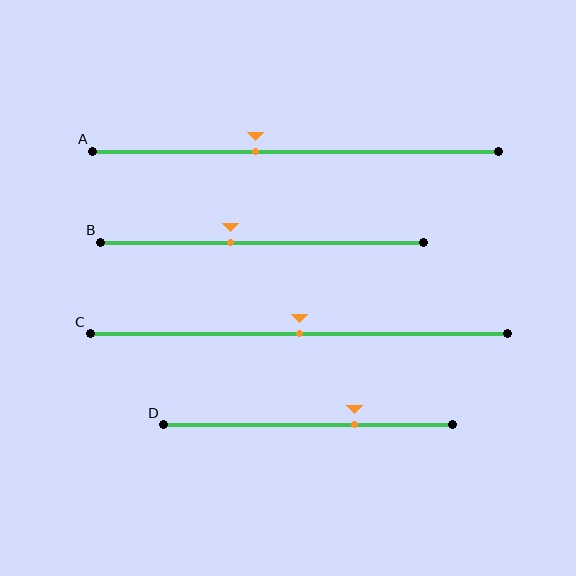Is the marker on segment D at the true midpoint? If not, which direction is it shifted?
No, the marker on segment D is shifted to the right by about 16% of the segment length.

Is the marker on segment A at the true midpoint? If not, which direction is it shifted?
No, the marker on segment A is shifted to the left by about 10% of the segment length.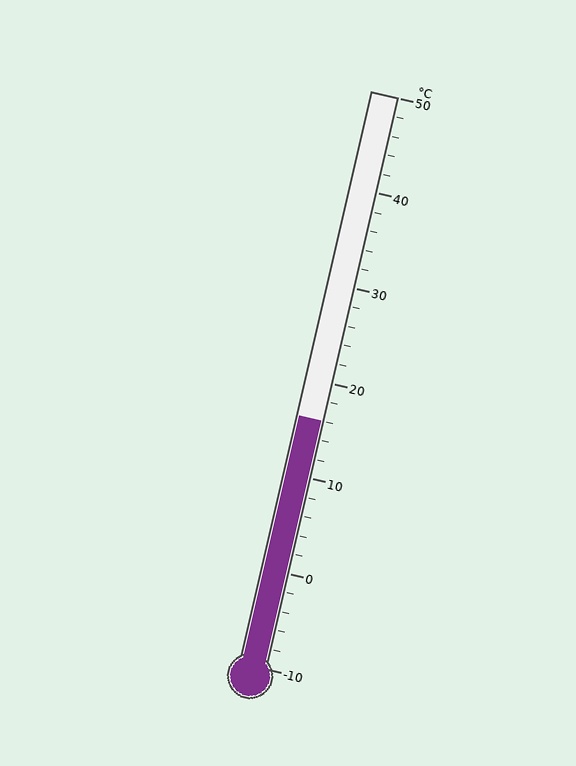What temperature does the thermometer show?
The thermometer shows approximately 16°C.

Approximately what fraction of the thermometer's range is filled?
The thermometer is filled to approximately 45% of its range.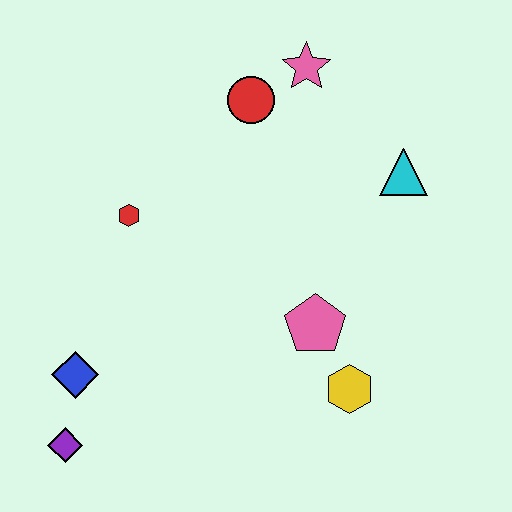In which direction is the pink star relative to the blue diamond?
The pink star is above the blue diamond.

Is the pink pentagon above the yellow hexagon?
Yes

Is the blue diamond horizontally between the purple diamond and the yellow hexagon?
Yes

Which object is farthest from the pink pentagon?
The purple diamond is farthest from the pink pentagon.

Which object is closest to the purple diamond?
The blue diamond is closest to the purple diamond.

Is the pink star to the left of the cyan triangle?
Yes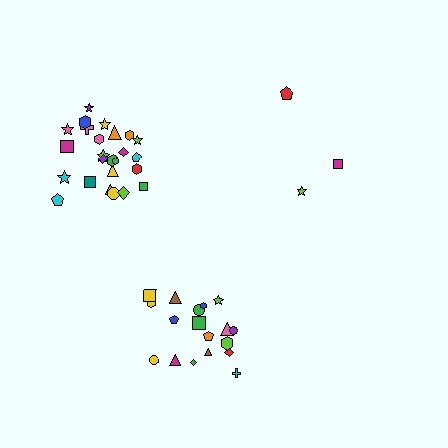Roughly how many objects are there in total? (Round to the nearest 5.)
Roughly 45 objects in total.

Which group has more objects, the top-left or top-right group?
The top-left group.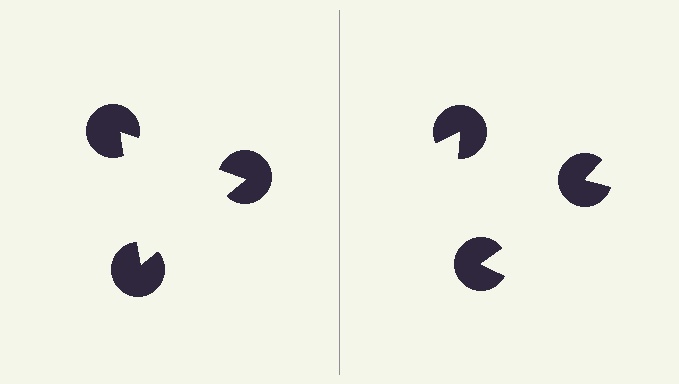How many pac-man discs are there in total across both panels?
6 — 3 on each side.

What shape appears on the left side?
An illusory triangle.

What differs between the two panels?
The pac-man discs are positioned identically on both sides; only the wedge orientations differ. On the left they align to a triangle; on the right they are misaligned.